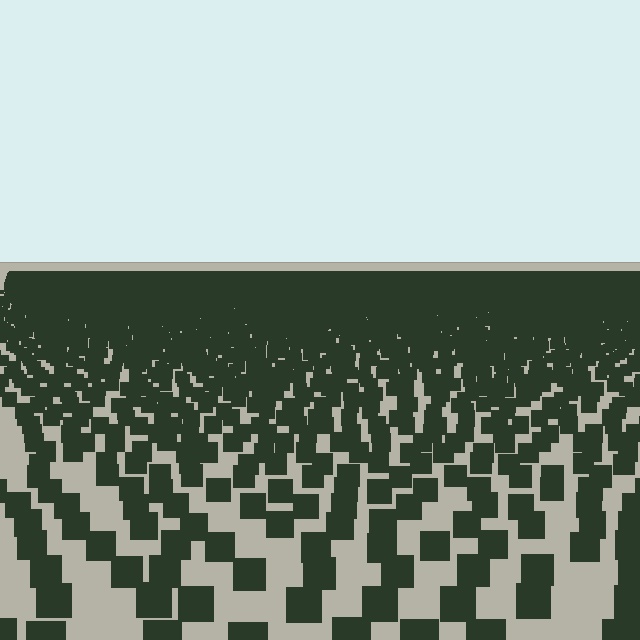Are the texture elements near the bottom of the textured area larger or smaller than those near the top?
Larger. Near the bottom, elements are closer to the viewer and appear at a bigger on-screen size.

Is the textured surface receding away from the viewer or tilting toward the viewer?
The surface is receding away from the viewer. Texture elements get smaller and denser toward the top.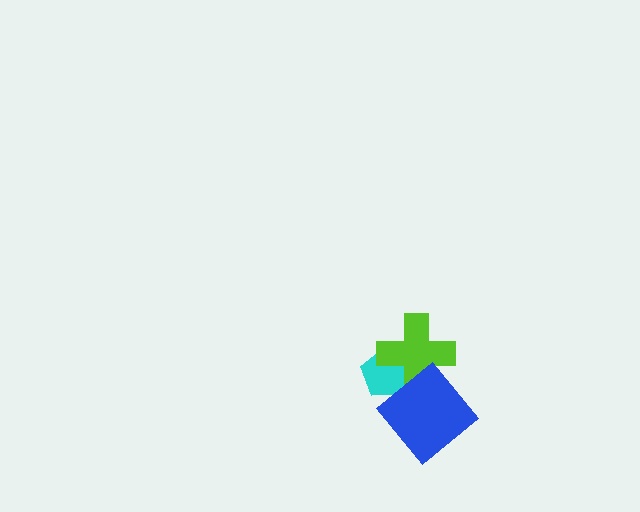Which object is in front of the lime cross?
The blue diamond is in front of the lime cross.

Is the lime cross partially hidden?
Yes, it is partially covered by another shape.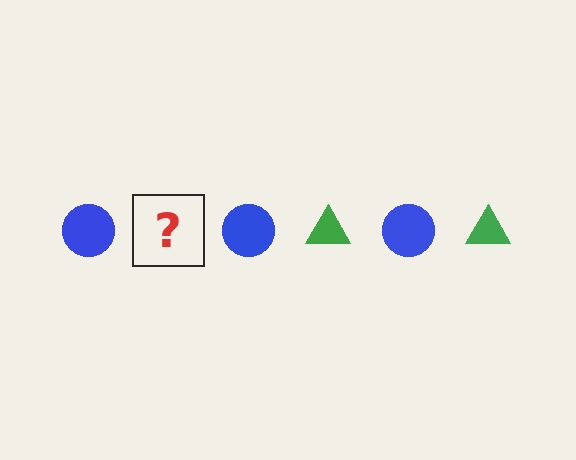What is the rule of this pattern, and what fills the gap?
The rule is that the pattern alternates between blue circle and green triangle. The gap should be filled with a green triangle.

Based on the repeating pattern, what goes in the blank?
The blank should be a green triangle.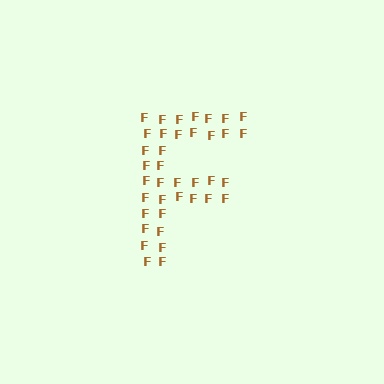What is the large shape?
The large shape is the letter F.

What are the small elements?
The small elements are letter F's.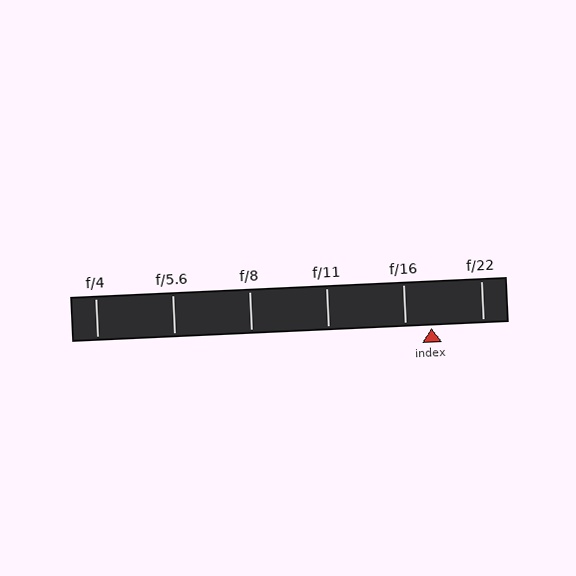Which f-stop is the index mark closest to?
The index mark is closest to f/16.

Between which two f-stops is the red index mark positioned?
The index mark is between f/16 and f/22.